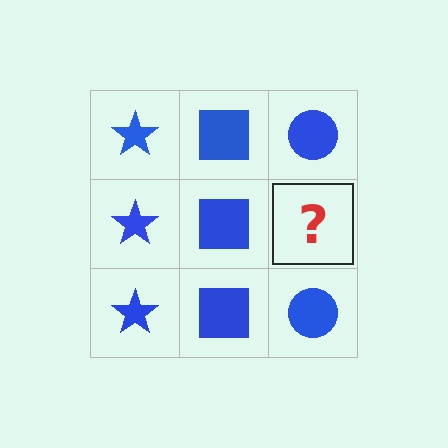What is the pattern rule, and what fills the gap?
The rule is that each column has a consistent shape. The gap should be filled with a blue circle.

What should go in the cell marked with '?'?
The missing cell should contain a blue circle.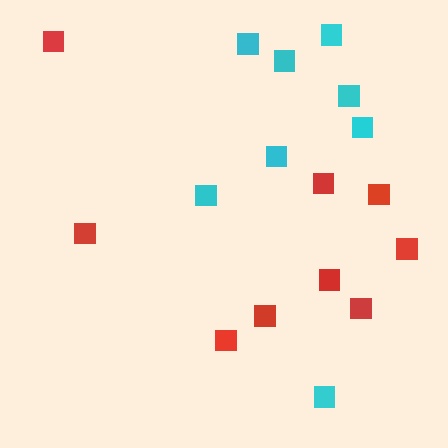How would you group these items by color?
There are 2 groups: one group of cyan squares (8) and one group of red squares (9).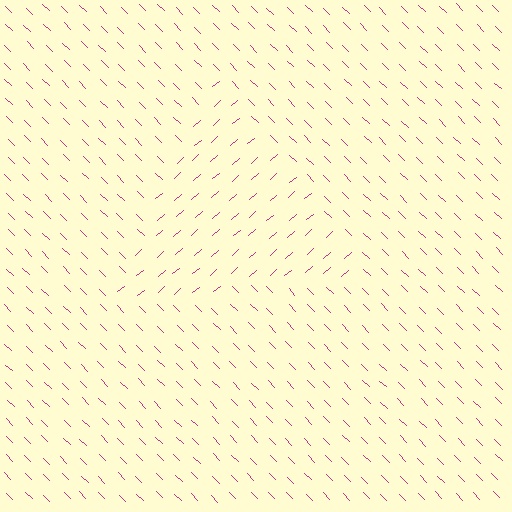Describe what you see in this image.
The image is filled with small magenta line segments. A triangle region in the image has lines oriented differently from the surrounding lines, creating a visible texture boundary.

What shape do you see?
I see a triangle.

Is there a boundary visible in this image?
Yes, there is a texture boundary formed by a change in line orientation.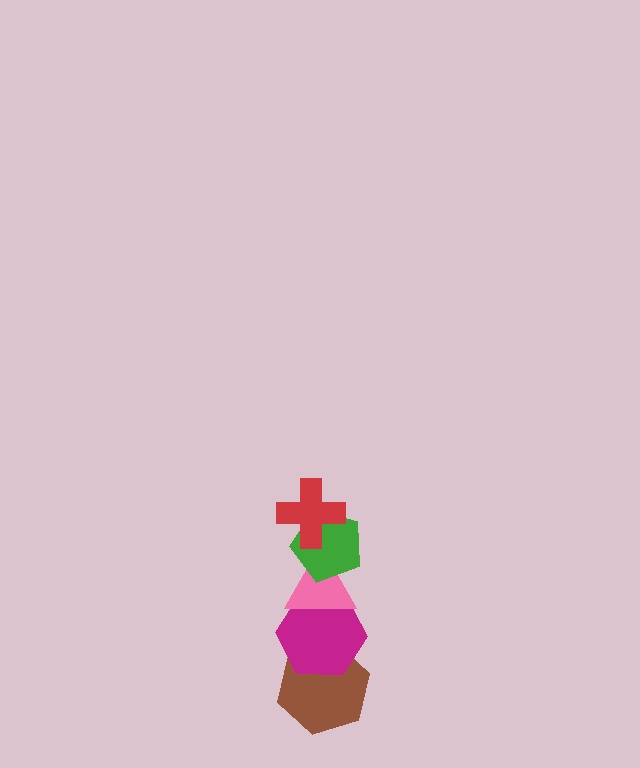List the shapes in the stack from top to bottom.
From top to bottom: the red cross, the green pentagon, the pink triangle, the magenta hexagon, the brown hexagon.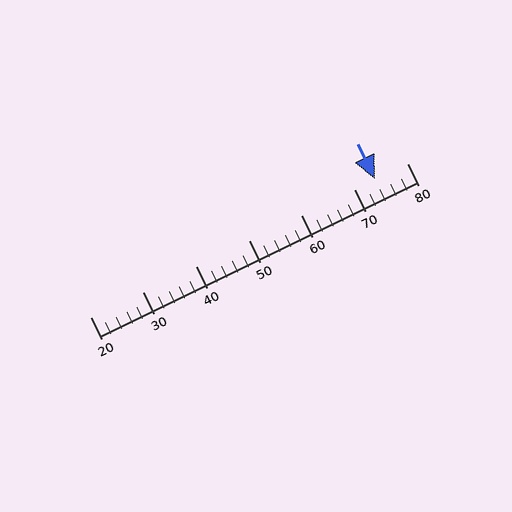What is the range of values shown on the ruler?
The ruler shows values from 20 to 80.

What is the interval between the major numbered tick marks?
The major tick marks are spaced 10 units apart.